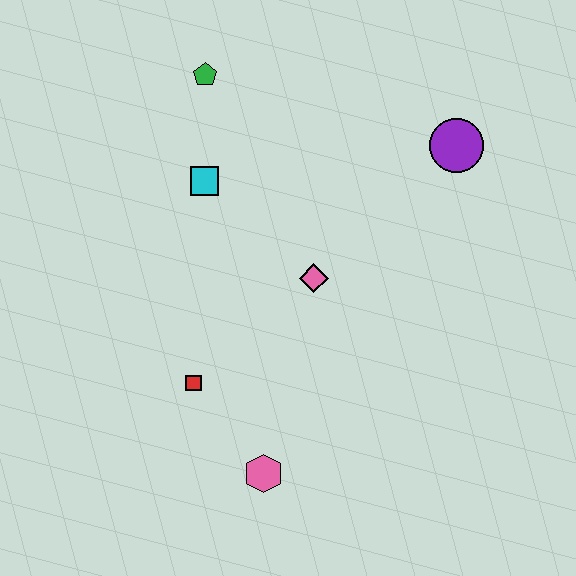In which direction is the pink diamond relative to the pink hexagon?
The pink diamond is above the pink hexagon.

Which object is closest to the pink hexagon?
The red square is closest to the pink hexagon.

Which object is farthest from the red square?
The purple circle is farthest from the red square.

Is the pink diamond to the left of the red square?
No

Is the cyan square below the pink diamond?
No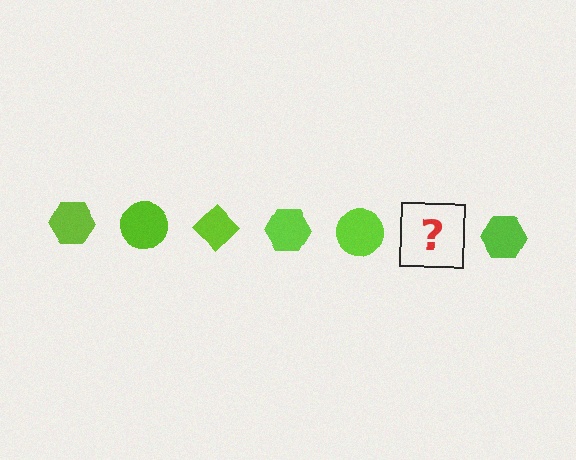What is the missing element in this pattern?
The missing element is a lime diamond.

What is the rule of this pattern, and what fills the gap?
The rule is that the pattern cycles through hexagon, circle, diamond shapes in lime. The gap should be filled with a lime diamond.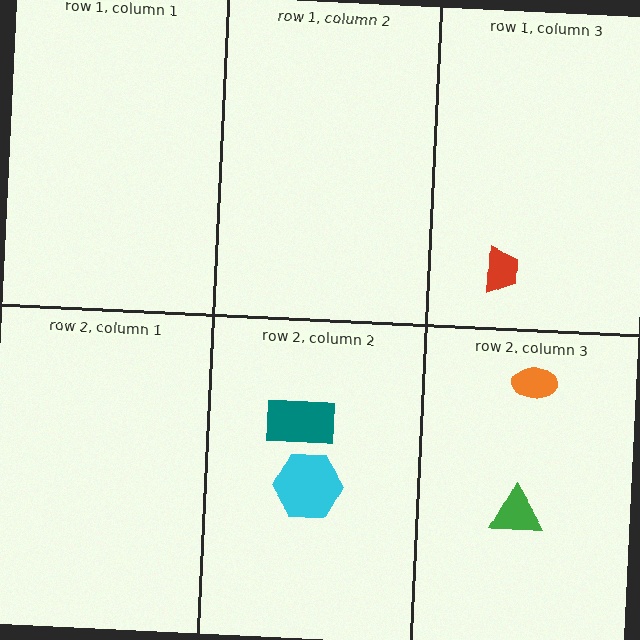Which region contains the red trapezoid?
The row 1, column 3 region.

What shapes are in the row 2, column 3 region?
The green triangle, the orange ellipse.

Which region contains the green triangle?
The row 2, column 3 region.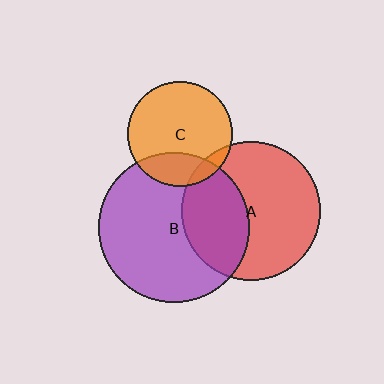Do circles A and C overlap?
Yes.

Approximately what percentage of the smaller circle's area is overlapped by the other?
Approximately 10%.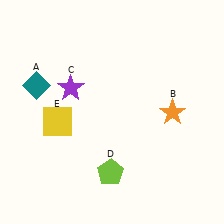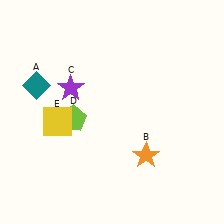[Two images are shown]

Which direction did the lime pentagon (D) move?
The lime pentagon (D) moved up.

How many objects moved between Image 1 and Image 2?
2 objects moved between the two images.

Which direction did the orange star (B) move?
The orange star (B) moved down.